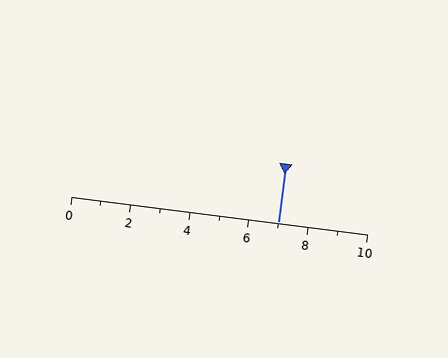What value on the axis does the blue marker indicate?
The marker indicates approximately 7.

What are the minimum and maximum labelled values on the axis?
The axis runs from 0 to 10.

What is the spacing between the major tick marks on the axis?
The major ticks are spaced 2 apart.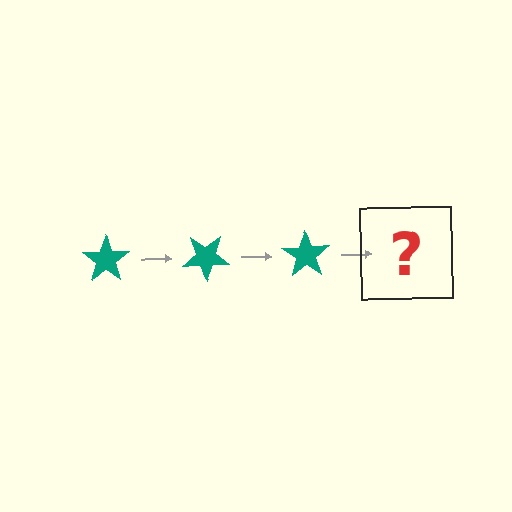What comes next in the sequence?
The next element should be a teal star rotated 105 degrees.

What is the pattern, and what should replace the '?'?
The pattern is that the star rotates 35 degrees each step. The '?' should be a teal star rotated 105 degrees.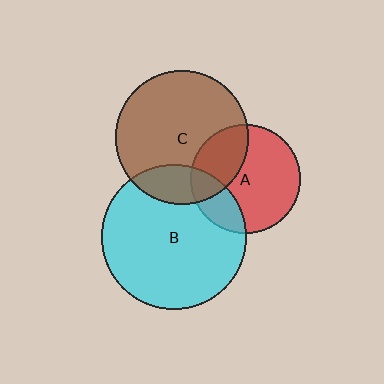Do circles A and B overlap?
Yes.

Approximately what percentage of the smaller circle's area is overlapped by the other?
Approximately 25%.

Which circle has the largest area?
Circle B (cyan).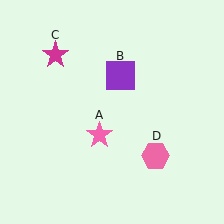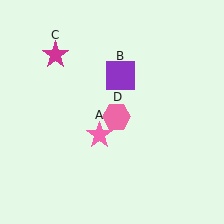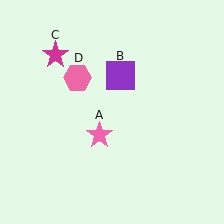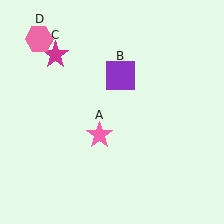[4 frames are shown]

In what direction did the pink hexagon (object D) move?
The pink hexagon (object D) moved up and to the left.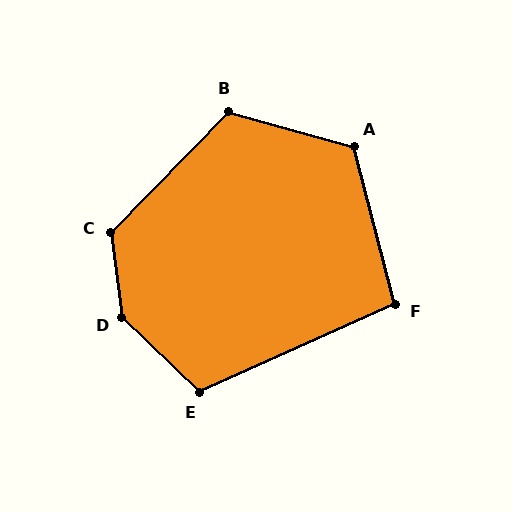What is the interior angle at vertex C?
Approximately 128 degrees (obtuse).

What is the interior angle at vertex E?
Approximately 112 degrees (obtuse).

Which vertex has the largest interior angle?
D, at approximately 142 degrees.